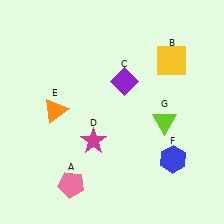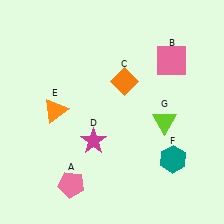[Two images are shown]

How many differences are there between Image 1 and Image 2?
There are 3 differences between the two images.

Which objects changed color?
B changed from yellow to pink. C changed from purple to orange. F changed from blue to teal.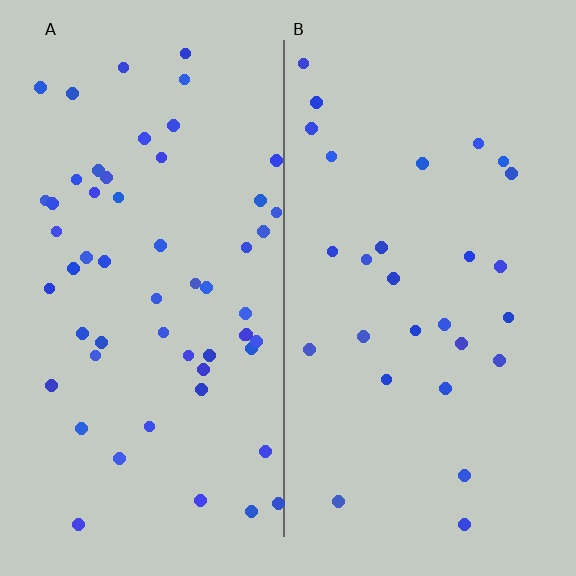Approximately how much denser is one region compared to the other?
Approximately 2.0× — region A over region B.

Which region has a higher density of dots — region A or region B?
A (the left).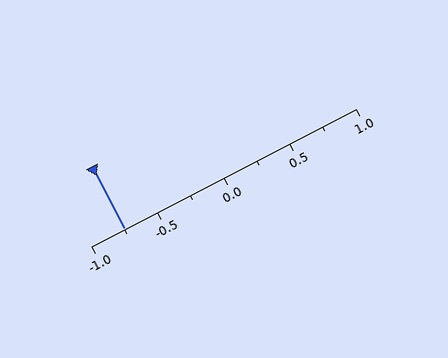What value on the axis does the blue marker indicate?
The marker indicates approximately -0.75.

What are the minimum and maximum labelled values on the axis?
The axis runs from -1.0 to 1.0.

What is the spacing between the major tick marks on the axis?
The major ticks are spaced 0.5 apart.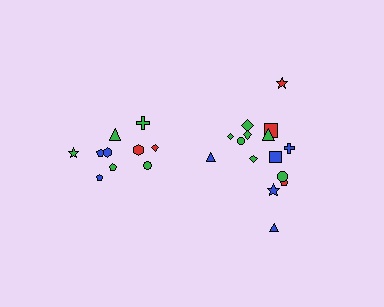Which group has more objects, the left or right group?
The right group.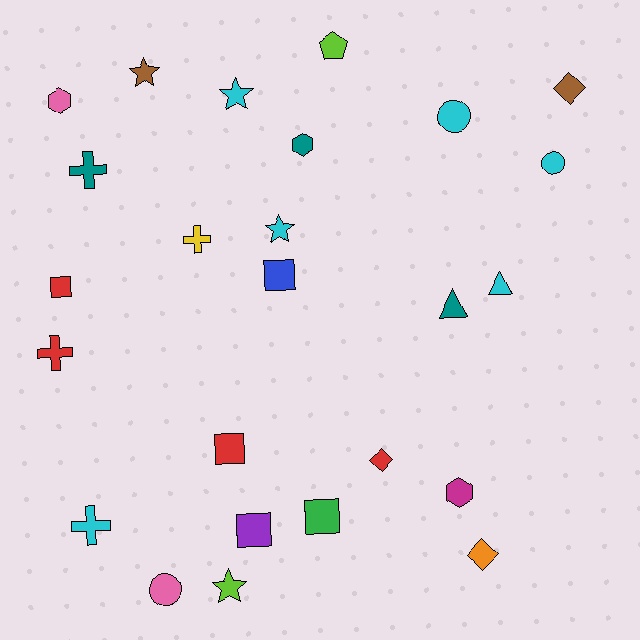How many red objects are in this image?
There are 4 red objects.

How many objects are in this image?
There are 25 objects.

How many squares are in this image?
There are 5 squares.